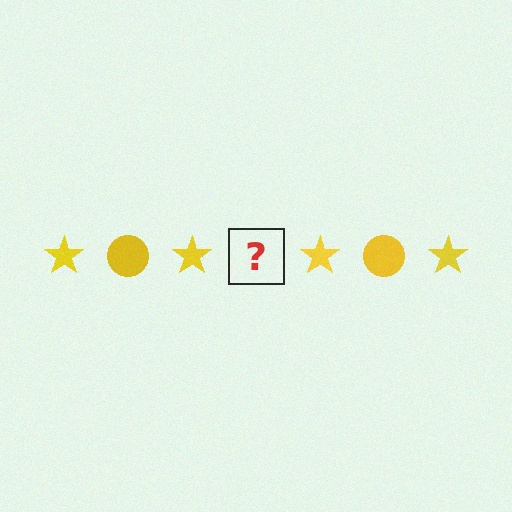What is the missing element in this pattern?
The missing element is a yellow circle.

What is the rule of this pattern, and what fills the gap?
The rule is that the pattern cycles through star, circle shapes in yellow. The gap should be filled with a yellow circle.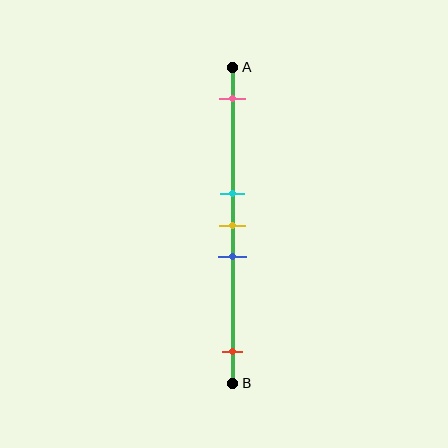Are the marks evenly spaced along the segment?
No, the marks are not evenly spaced.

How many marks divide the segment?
There are 5 marks dividing the segment.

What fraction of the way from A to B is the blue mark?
The blue mark is approximately 60% (0.6) of the way from A to B.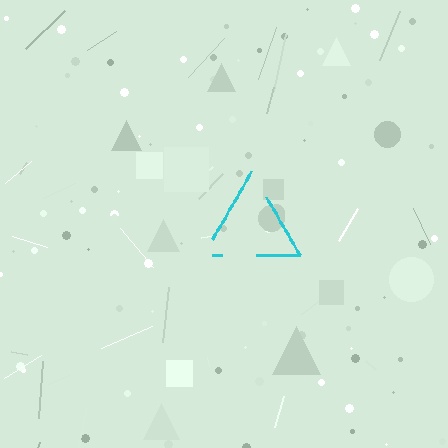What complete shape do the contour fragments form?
The contour fragments form a triangle.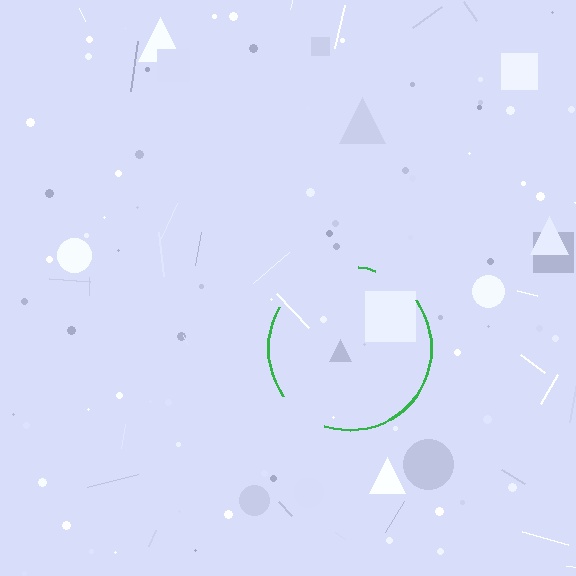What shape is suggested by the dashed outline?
The dashed outline suggests a circle.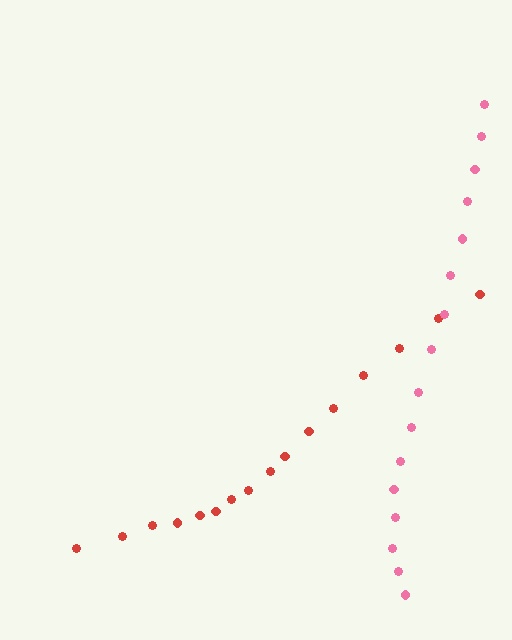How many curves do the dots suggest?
There are 2 distinct paths.